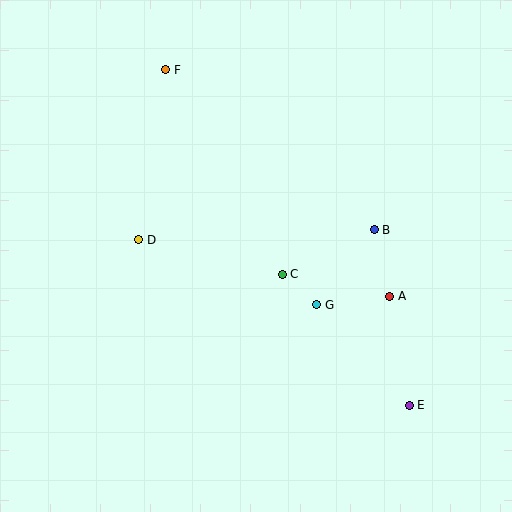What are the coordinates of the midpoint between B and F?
The midpoint between B and F is at (270, 150).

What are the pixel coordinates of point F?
Point F is at (166, 70).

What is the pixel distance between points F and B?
The distance between F and B is 262 pixels.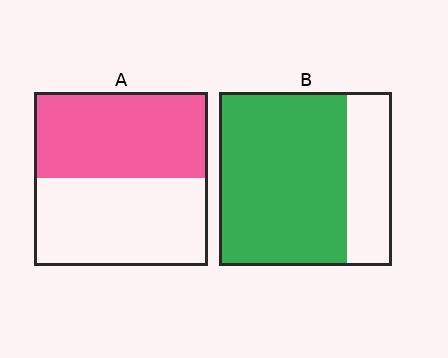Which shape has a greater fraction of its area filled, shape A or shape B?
Shape B.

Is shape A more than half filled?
Roughly half.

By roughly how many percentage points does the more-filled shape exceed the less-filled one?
By roughly 25 percentage points (B over A).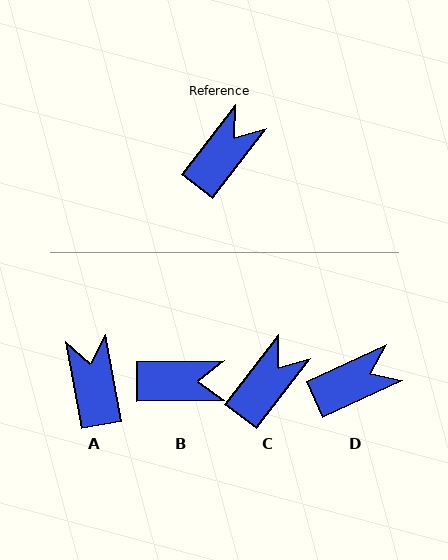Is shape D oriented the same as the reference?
No, it is off by about 28 degrees.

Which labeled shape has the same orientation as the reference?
C.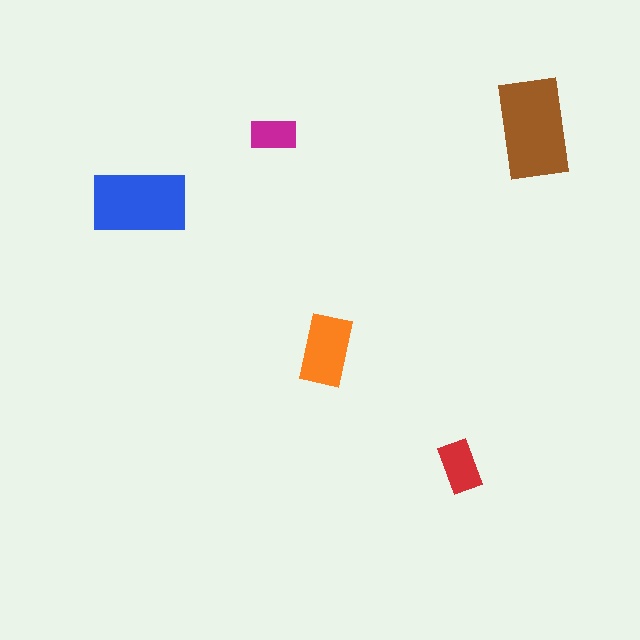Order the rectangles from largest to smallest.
the brown one, the blue one, the orange one, the red one, the magenta one.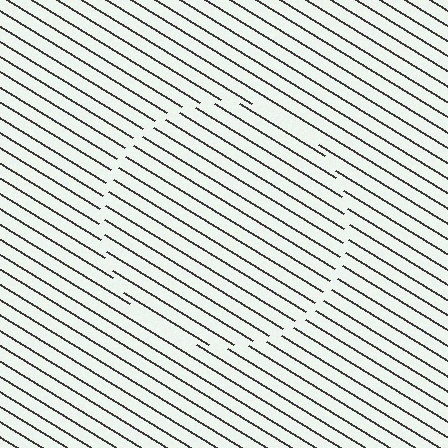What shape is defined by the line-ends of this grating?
An illusory circle. The interior of the shape contains the same grating, shifted by half a period — the contour is defined by the phase discontinuity where line-ends from the inner and outer gratings abut.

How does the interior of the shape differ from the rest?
The interior of the shape contains the same grating, shifted by half a period — the contour is defined by the phase discontinuity where line-ends from the inner and outer gratings abut.